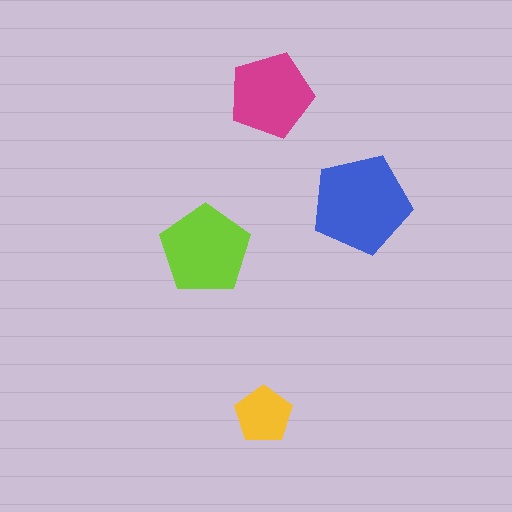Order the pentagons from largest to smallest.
the blue one, the lime one, the magenta one, the yellow one.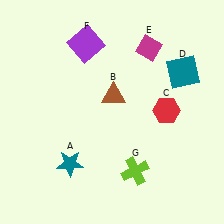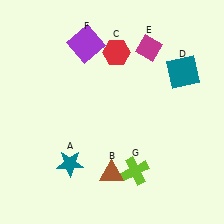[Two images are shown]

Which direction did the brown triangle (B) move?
The brown triangle (B) moved down.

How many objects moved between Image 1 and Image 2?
2 objects moved between the two images.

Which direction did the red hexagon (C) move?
The red hexagon (C) moved up.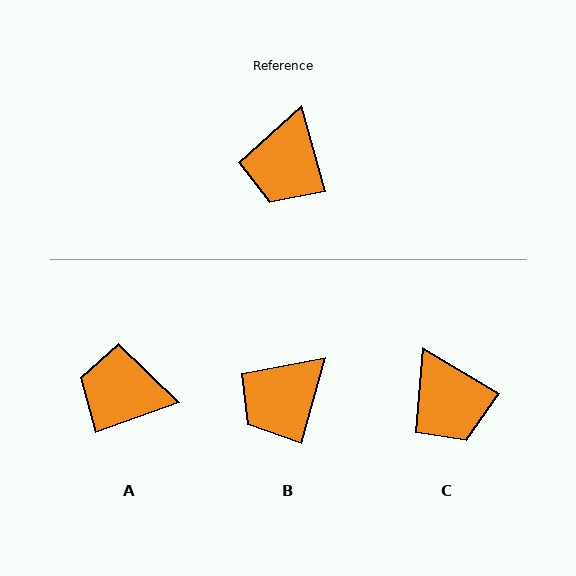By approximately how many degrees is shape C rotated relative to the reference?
Approximately 43 degrees counter-clockwise.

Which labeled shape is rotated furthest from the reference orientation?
A, about 86 degrees away.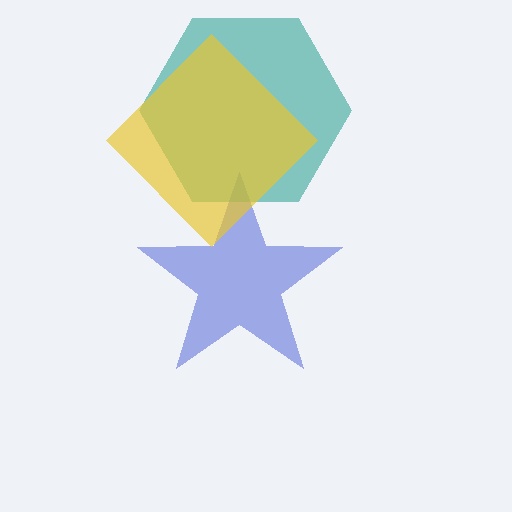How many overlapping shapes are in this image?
There are 3 overlapping shapes in the image.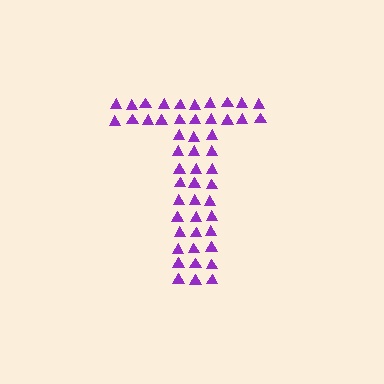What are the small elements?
The small elements are triangles.